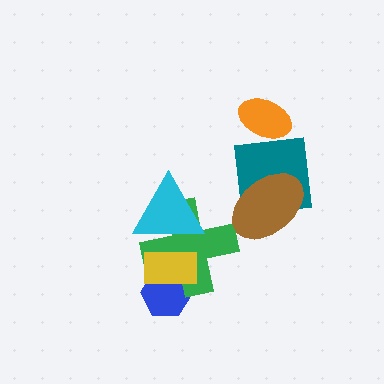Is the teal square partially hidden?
Yes, it is partially covered by another shape.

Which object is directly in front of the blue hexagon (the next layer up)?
The green cross is directly in front of the blue hexagon.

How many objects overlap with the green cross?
3 objects overlap with the green cross.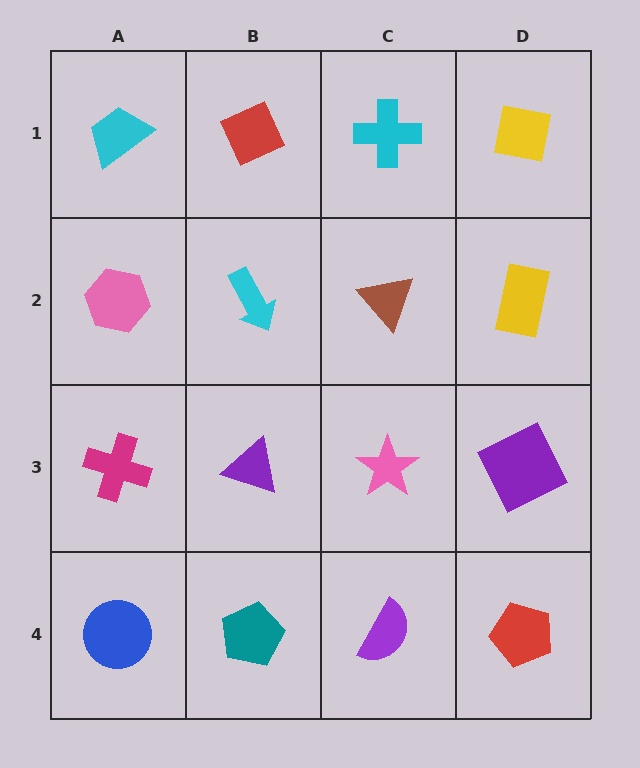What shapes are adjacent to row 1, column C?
A brown triangle (row 2, column C), a red diamond (row 1, column B), a yellow square (row 1, column D).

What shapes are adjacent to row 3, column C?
A brown triangle (row 2, column C), a purple semicircle (row 4, column C), a purple triangle (row 3, column B), a purple square (row 3, column D).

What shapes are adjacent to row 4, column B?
A purple triangle (row 3, column B), a blue circle (row 4, column A), a purple semicircle (row 4, column C).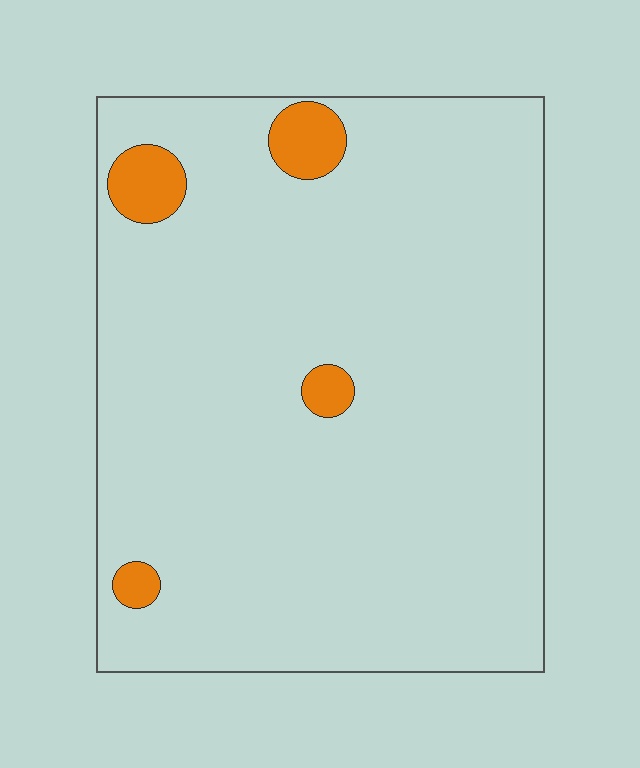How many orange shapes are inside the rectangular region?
4.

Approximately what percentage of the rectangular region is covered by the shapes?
Approximately 5%.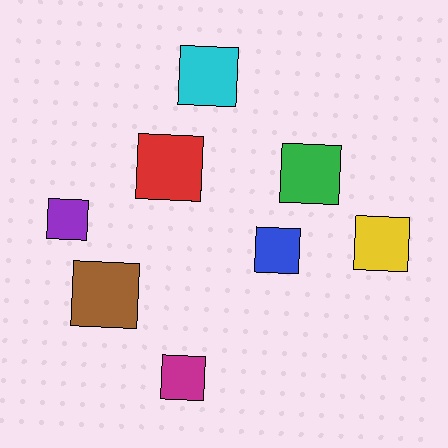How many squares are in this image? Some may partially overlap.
There are 8 squares.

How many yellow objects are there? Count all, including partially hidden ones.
There is 1 yellow object.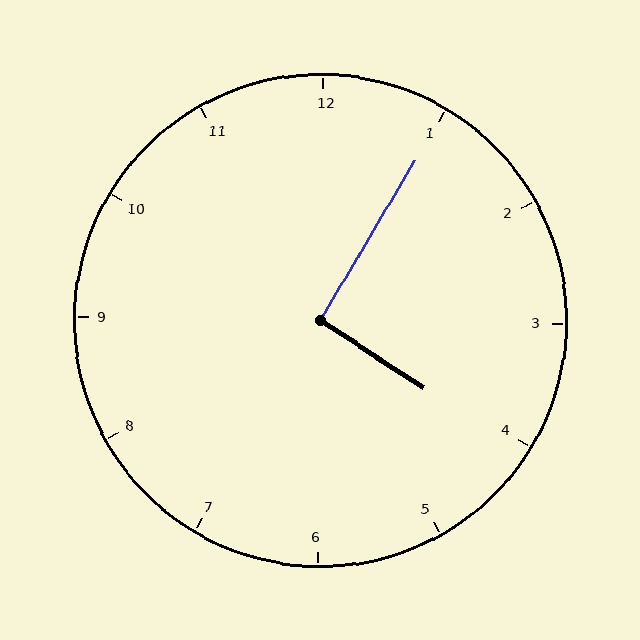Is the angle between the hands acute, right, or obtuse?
It is right.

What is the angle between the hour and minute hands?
Approximately 92 degrees.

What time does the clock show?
4:05.